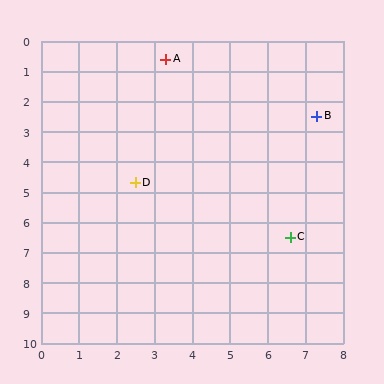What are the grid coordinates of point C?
Point C is at approximately (6.6, 6.5).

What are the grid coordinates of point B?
Point B is at approximately (7.3, 2.5).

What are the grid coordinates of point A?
Point A is at approximately (3.3, 0.6).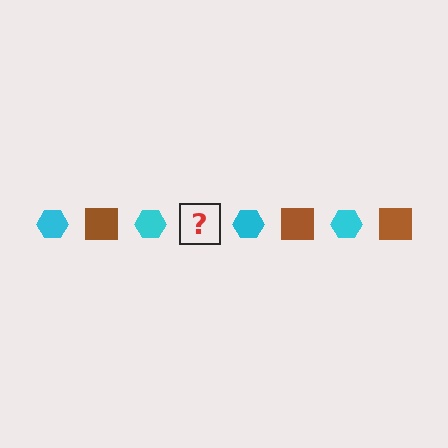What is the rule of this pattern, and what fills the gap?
The rule is that the pattern alternates between cyan hexagon and brown square. The gap should be filled with a brown square.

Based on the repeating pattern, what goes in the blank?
The blank should be a brown square.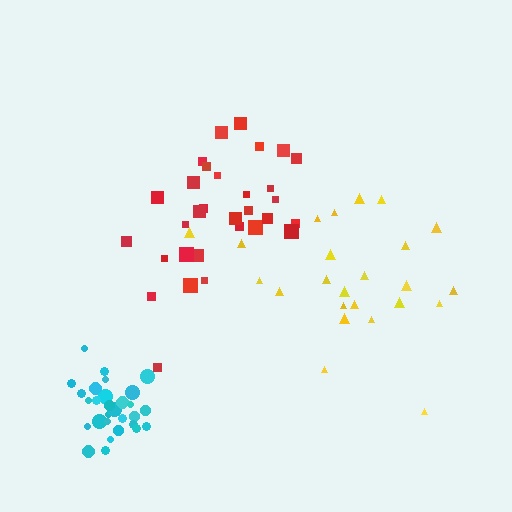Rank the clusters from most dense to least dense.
cyan, red, yellow.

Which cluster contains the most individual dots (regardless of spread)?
Red (31).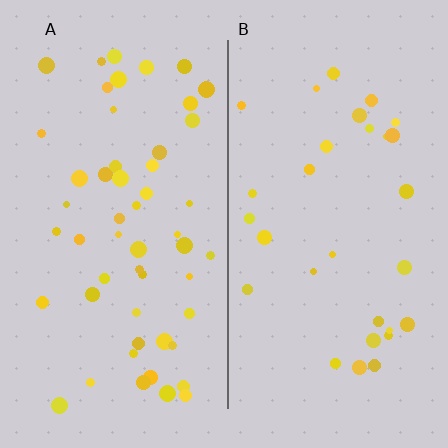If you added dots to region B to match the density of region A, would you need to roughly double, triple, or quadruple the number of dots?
Approximately double.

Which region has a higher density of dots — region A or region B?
A (the left).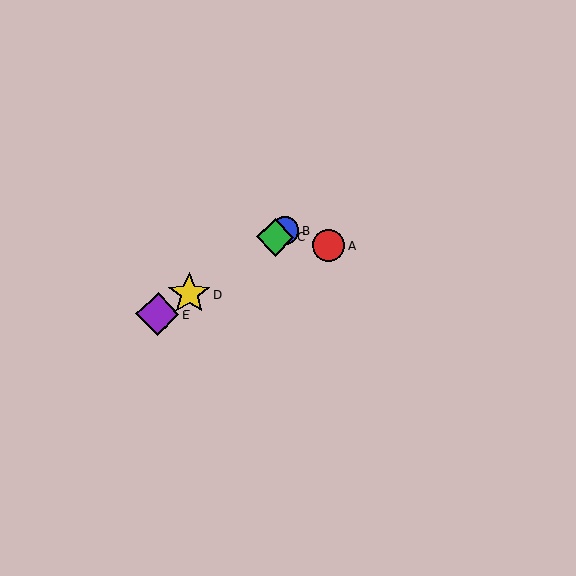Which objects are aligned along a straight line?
Objects B, C, D, E are aligned along a straight line.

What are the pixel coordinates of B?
Object B is at (285, 231).